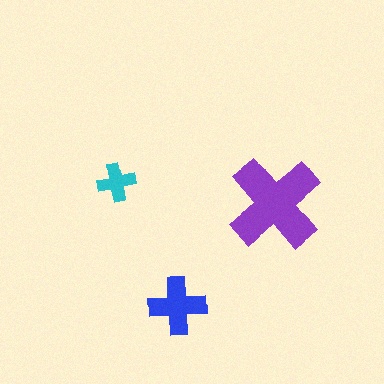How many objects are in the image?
There are 3 objects in the image.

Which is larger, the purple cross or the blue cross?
The purple one.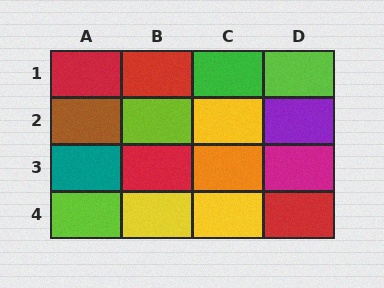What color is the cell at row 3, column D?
Magenta.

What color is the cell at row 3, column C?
Orange.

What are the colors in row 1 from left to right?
Red, red, green, lime.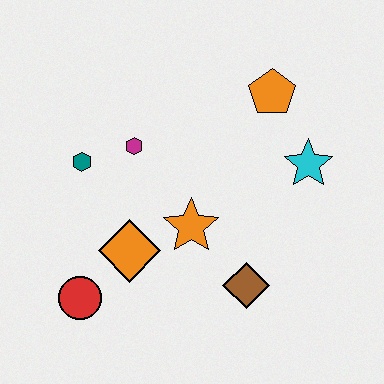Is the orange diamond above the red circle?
Yes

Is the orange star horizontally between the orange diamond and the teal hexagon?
No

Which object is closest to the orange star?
The orange diamond is closest to the orange star.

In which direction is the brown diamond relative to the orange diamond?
The brown diamond is to the right of the orange diamond.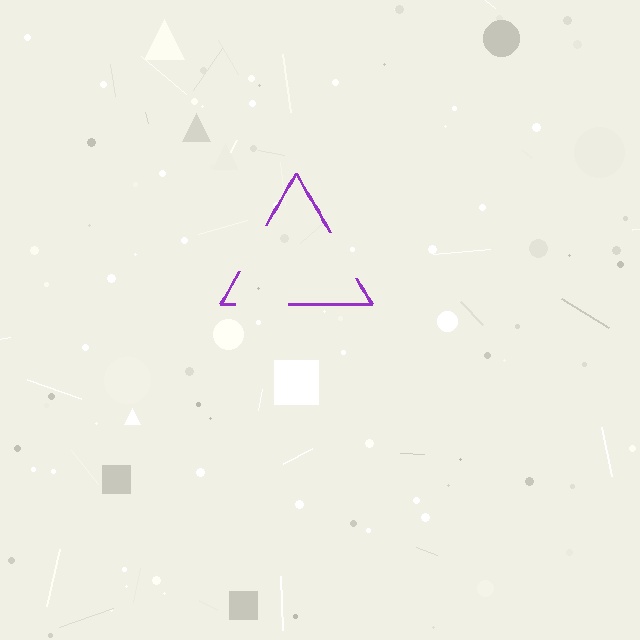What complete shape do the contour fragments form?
The contour fragments form a triangle.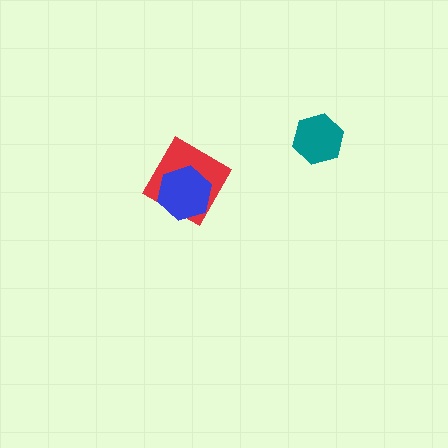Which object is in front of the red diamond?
The blue hexagon is in front of the red diamond.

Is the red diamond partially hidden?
Yes, it is partially covered by another shape.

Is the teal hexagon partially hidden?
No, no other shape covers it.